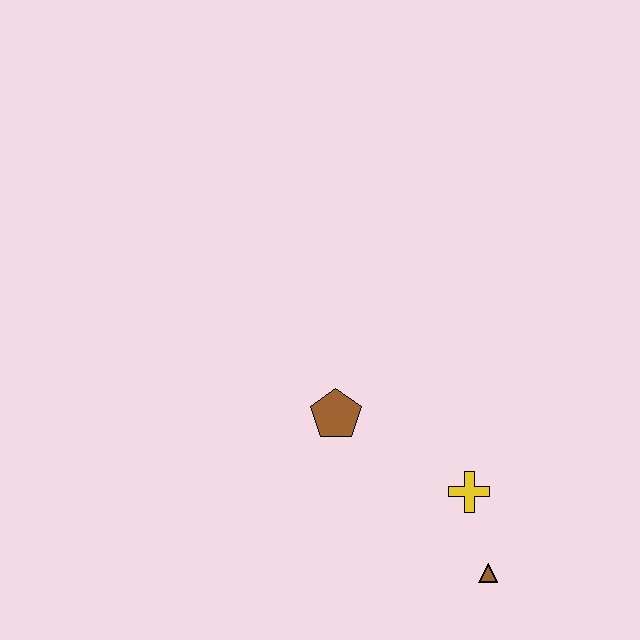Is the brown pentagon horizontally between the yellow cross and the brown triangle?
No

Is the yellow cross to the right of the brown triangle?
No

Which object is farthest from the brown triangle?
The brown pentagon is farthest from the brown triangle.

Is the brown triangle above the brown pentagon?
No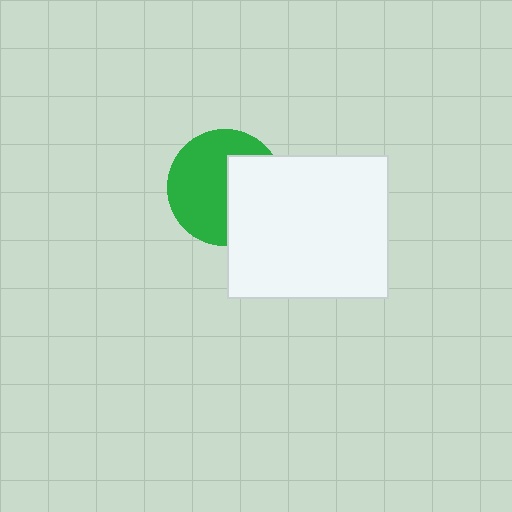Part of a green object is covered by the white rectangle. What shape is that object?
It is a circle.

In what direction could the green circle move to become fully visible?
The green circle could move left. That would shift it out from behind the white rectangle entirely.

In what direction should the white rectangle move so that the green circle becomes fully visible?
The white rectangle should move right. That is the shortest direction to clear the overlap and leave the green circle fully visible.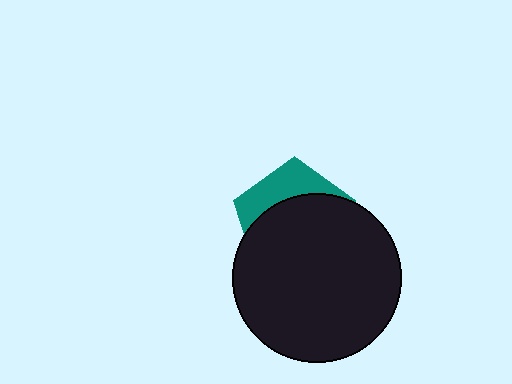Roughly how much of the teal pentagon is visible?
A small part of it is visible (roughly 31%).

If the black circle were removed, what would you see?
You would see the complete teal pentagon.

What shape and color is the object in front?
The object in front is a black circle.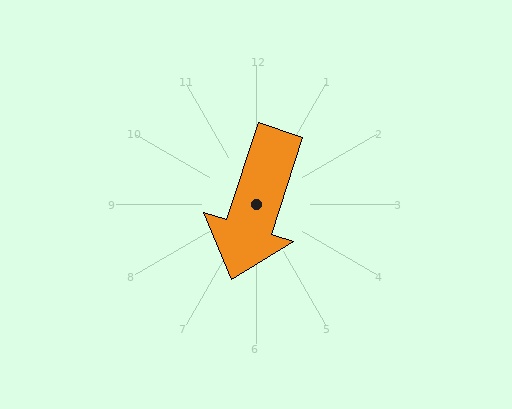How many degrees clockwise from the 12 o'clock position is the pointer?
Approximately 198 degrees.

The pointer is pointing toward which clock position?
Roughly 7 o'clock.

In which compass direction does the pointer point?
South.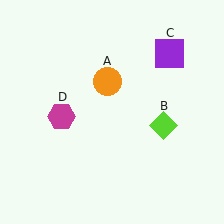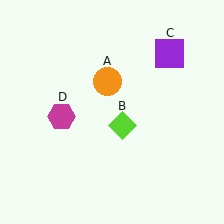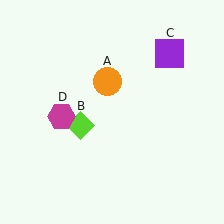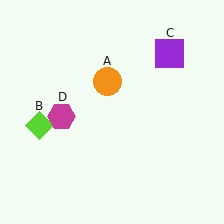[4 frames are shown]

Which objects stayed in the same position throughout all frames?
Orange circle (object A) and purple square (object C) and magenta hexagon (object D) remained stationary.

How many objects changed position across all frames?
1 object changed position: lime diamond (object B).